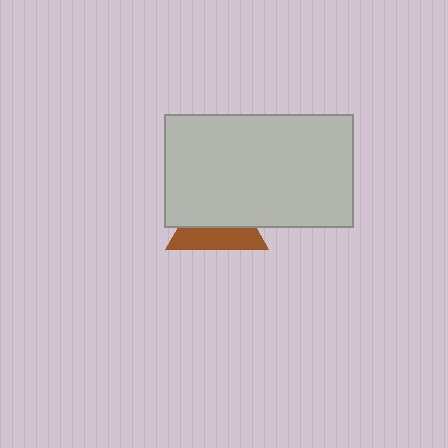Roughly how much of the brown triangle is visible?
A small part of it is visible (roughly 43%).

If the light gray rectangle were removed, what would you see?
You would see the complete brown triangle.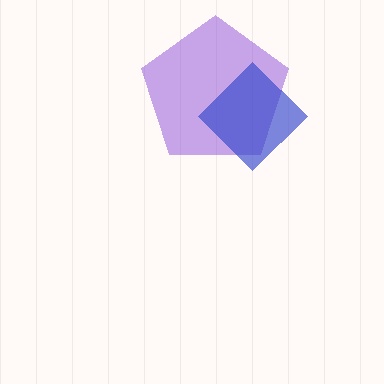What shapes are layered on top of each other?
The layered shapes are: a purple pentagon, a blue diamond.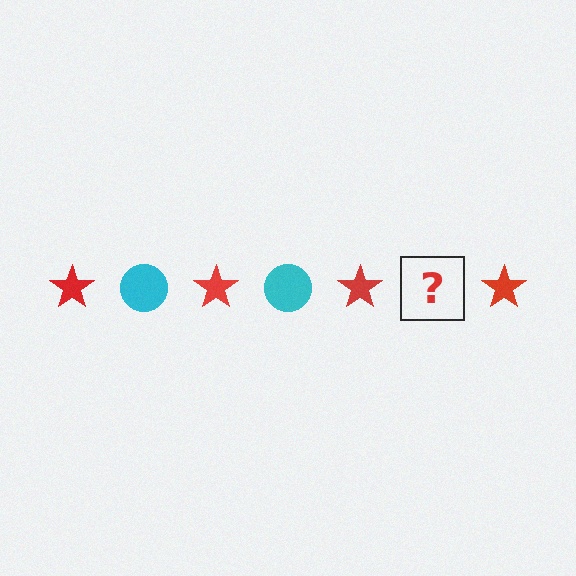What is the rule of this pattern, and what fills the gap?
The rule is that the pattern alternates between red star and cyan circle. The gap should be filled with a cyan circle.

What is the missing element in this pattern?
The missing element is a cyan circle.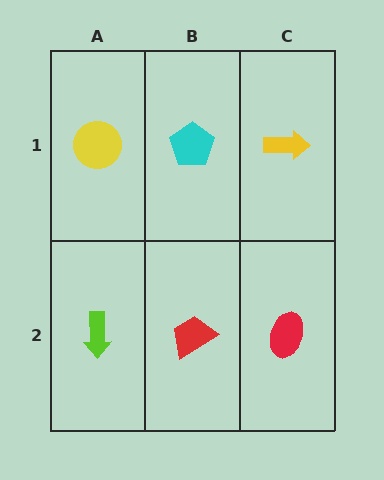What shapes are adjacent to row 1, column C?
A red ellipse (row 2, column C), a cyan pentagon (row 1, column B).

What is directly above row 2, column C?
A yellow arrow.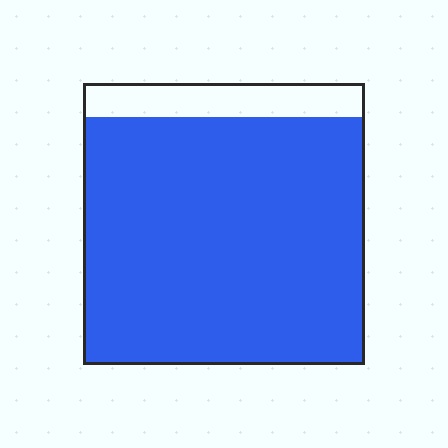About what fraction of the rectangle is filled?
About seven eighths (7/8).